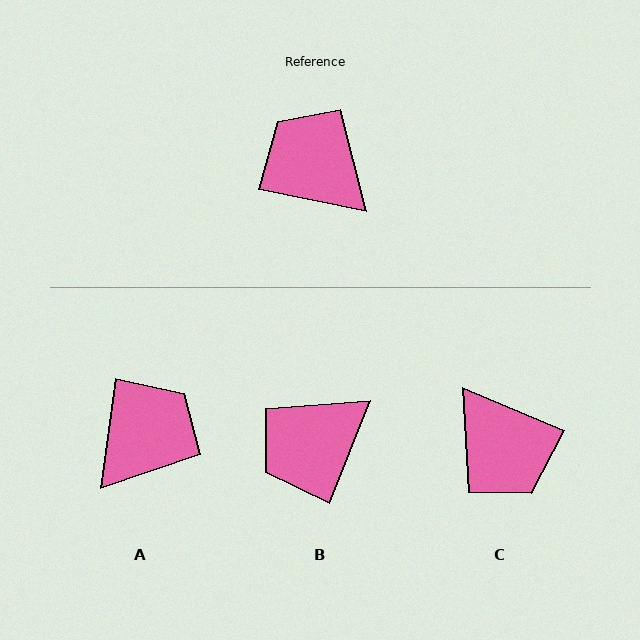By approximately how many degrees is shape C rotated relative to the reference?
Approximately 169 degrees counter-clockwise.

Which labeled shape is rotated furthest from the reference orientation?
C, about 169 degrees away.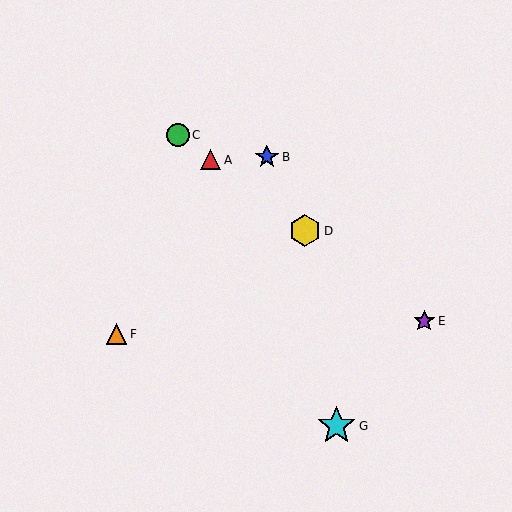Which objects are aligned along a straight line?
Objects A, C, D, E are aligned along a straight line.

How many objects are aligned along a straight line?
4 objects (A, C, D, E) are aligned along a straight line.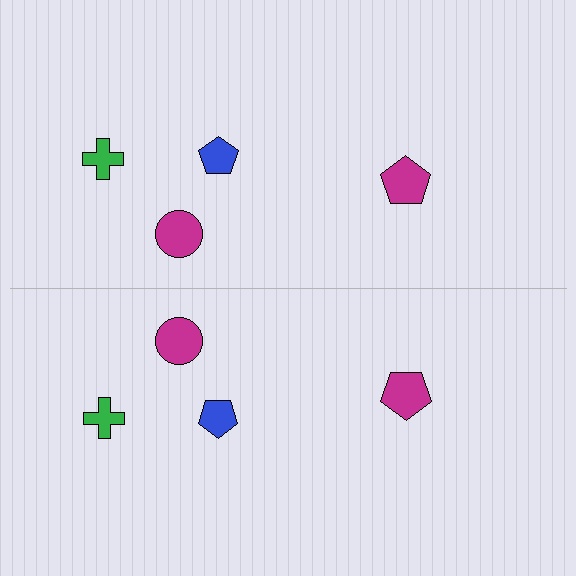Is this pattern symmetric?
Yes, this pattern has bilateral (reflection) symmetry.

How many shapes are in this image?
There are 8 shapes in this image.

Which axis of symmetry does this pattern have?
The pattern has a horizontal axis of symmetry running through the center of the image.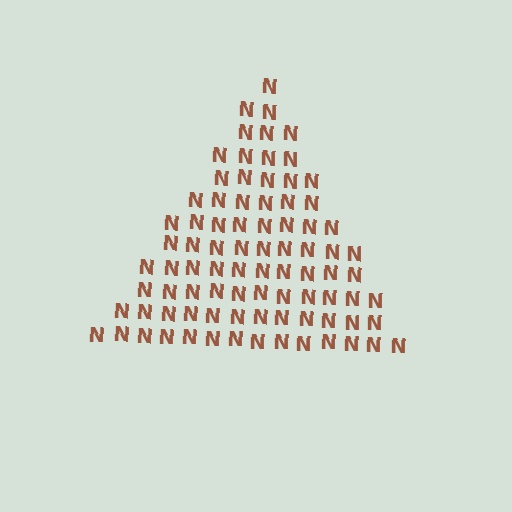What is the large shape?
The large shape is a triangle.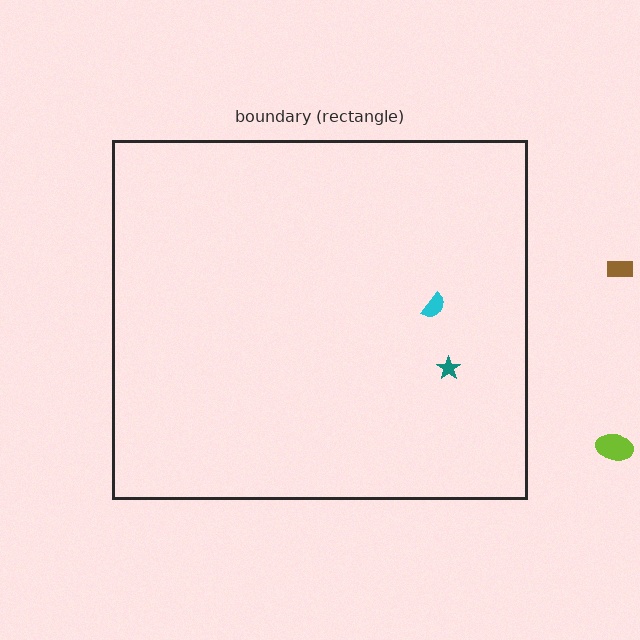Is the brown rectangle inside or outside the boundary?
Outside.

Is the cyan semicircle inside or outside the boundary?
Inside.